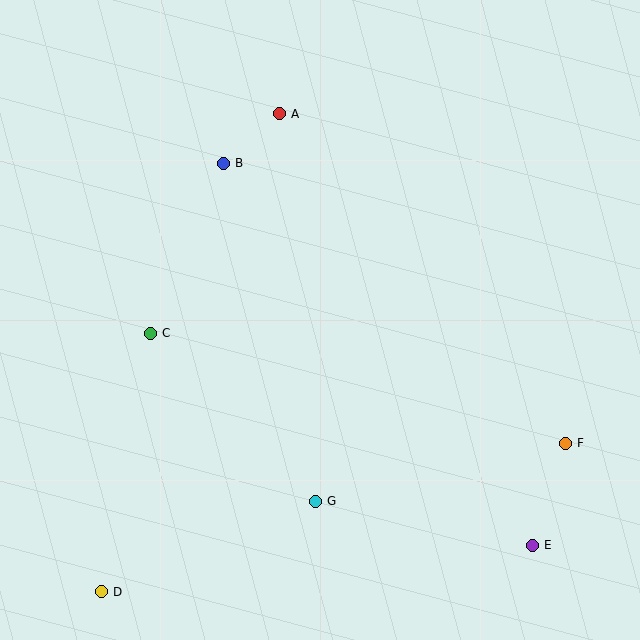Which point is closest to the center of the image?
Point C at (150, 333) is closest to the center.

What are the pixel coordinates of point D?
Point D is at (101, 592).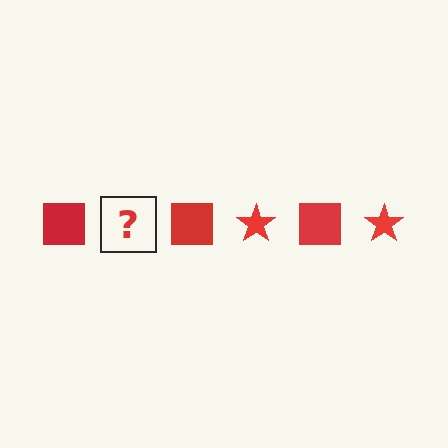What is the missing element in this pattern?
The missing element is a red star.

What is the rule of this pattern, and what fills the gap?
The rule is that the pattern cycles through square, star shapes in red. The gap should be filled with a red star.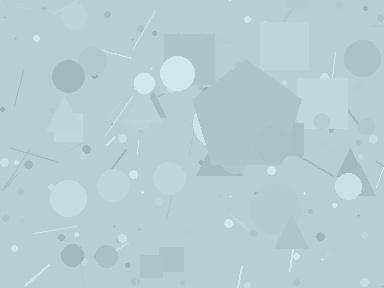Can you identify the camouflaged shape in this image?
The camouflaged shape is a pentagon.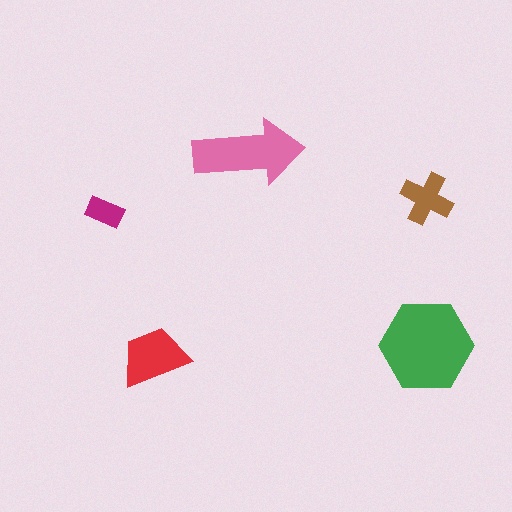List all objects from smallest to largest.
The magenta rectangle, the brown cross, the red trapezoid, the pink arrow, the green hexagon.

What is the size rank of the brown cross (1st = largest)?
4th.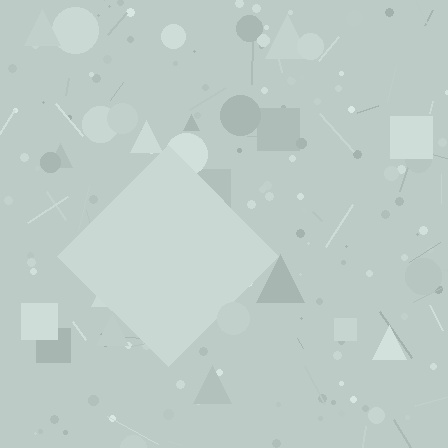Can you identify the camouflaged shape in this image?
The camouflaged shape is a diamond.